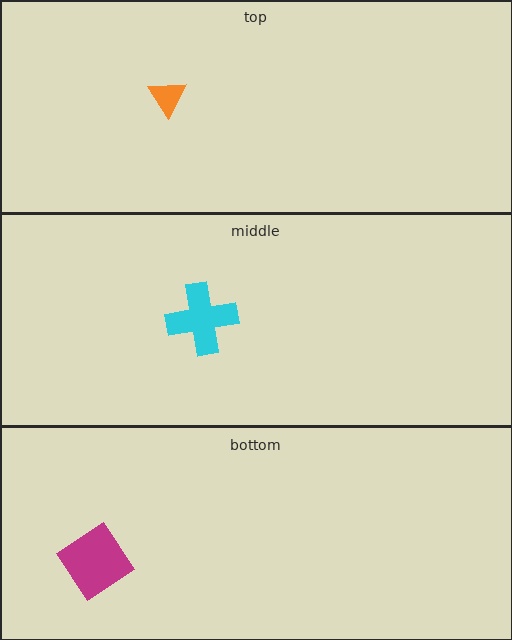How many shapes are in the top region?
1.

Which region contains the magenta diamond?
The bottom region.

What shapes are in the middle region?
The cyan cross.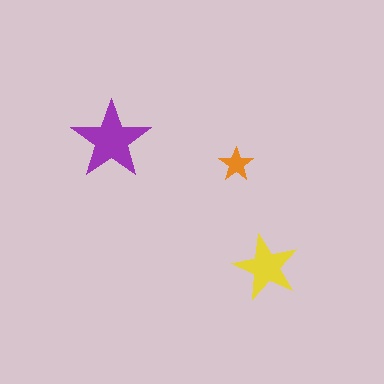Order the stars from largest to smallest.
the purple one, the yellow one, the orange one.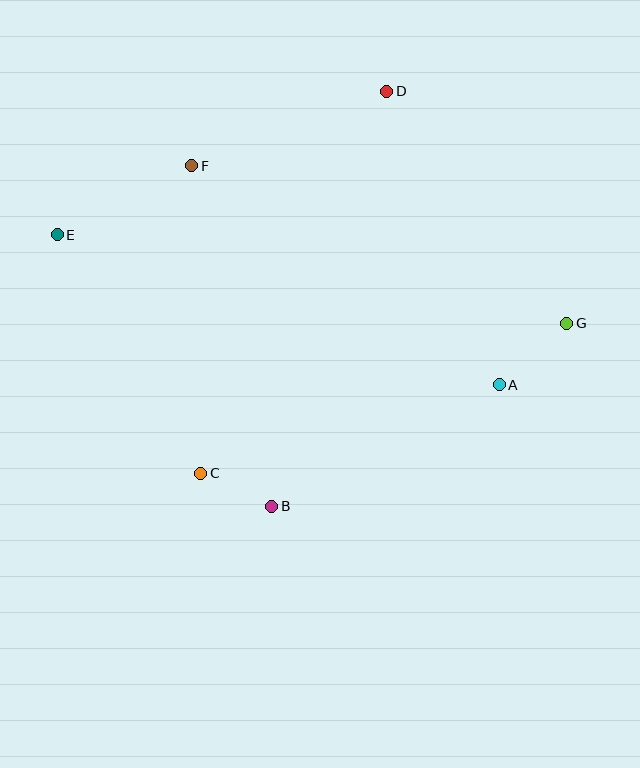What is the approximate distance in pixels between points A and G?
The distance between A and G is approximately 91 pixels.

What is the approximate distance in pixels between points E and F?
The distance between E and F is approximately 151 pixels.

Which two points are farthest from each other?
Points E and G are farthest from each other.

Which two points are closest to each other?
Points B and C are closest to each other.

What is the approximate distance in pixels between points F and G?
The distance between F and G is approximately 407 pixels.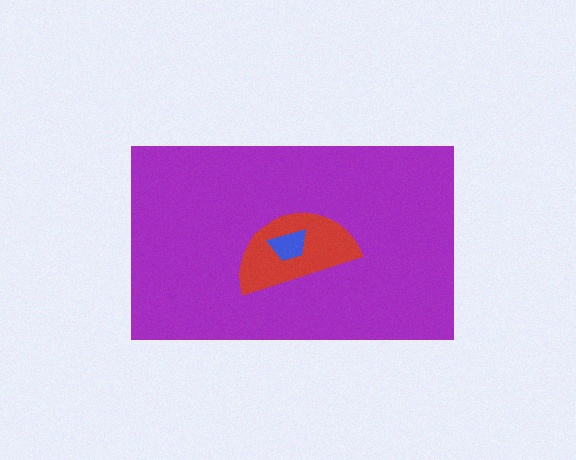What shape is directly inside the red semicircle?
The blue trapezoid.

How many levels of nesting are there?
3.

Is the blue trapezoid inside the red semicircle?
Yes.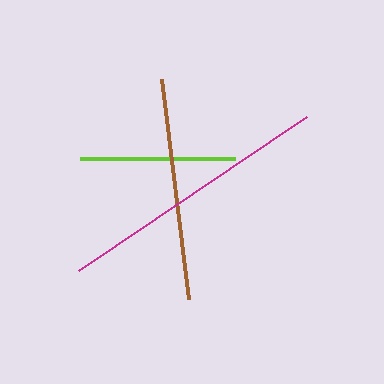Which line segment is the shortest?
The lime line is the shortest at approximately 155 pixels.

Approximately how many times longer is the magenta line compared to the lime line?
The magenta line is approximately 1.8 times the length of the lime line.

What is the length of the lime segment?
The lime segment is approximately 155 pixels long.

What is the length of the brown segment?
The brown segment is approximately 221 pixels long.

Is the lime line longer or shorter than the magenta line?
The magenta line is longer than the lime line.